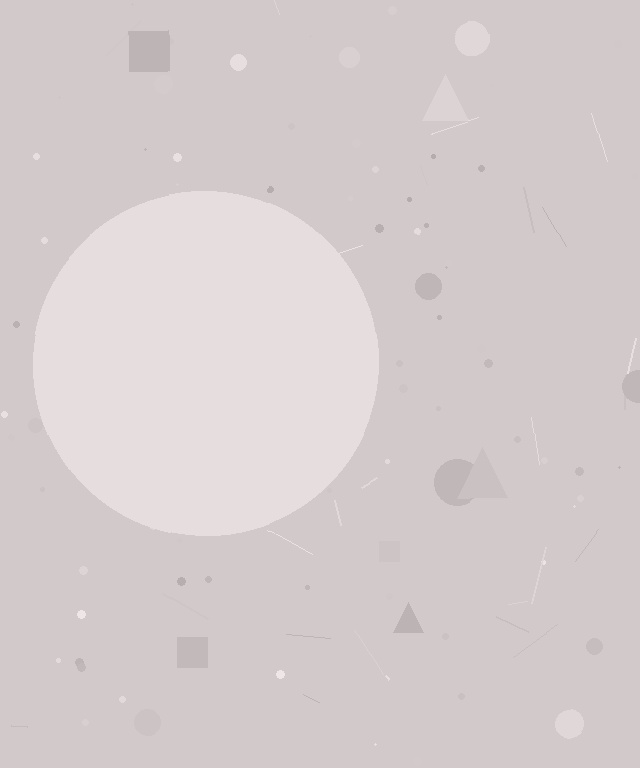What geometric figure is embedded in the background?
A circle is embedded in the background.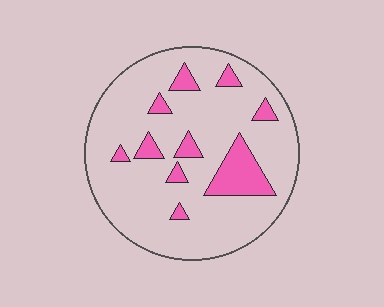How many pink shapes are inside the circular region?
10.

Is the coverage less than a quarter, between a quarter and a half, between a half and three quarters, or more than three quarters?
Less than a quarter.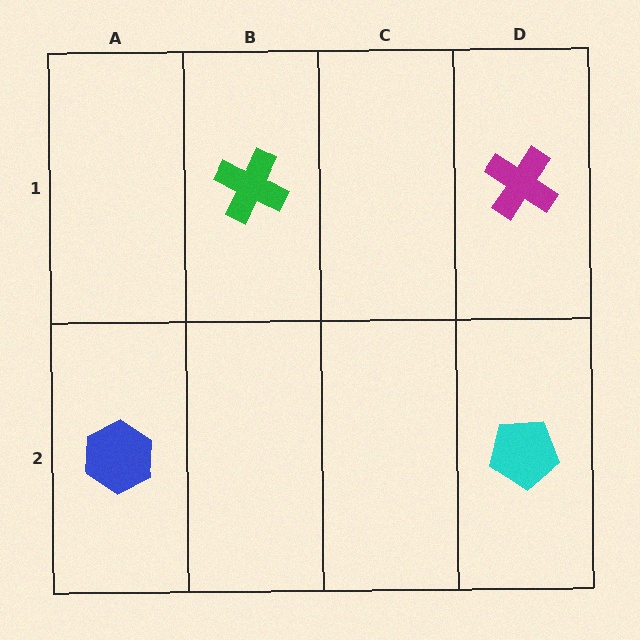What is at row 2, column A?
A blue hexagon.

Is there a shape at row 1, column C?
No, that cell is empty.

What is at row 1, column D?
A magenta cross.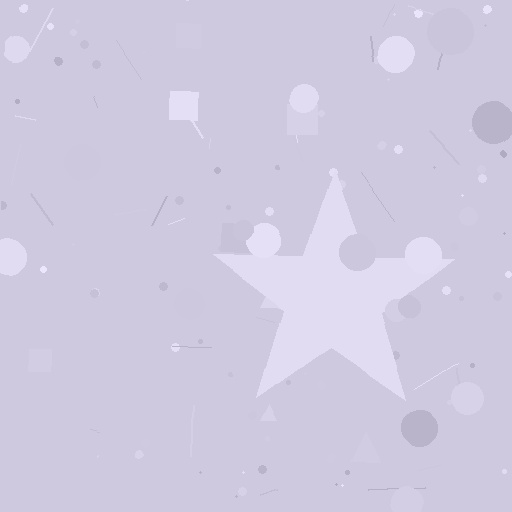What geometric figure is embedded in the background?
A star is embedded in the background.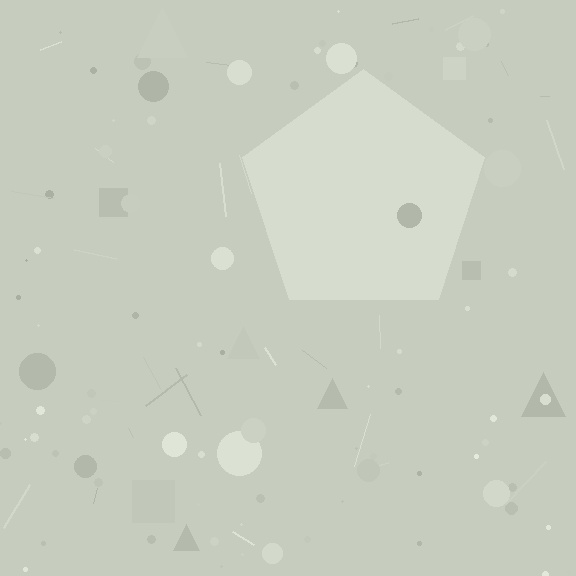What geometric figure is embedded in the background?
A pentagon is embedded in the background.